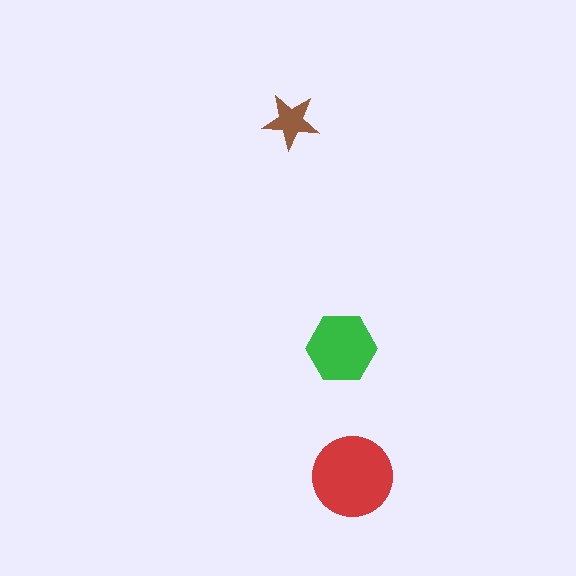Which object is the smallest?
The brown star.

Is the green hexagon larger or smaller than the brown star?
Larger.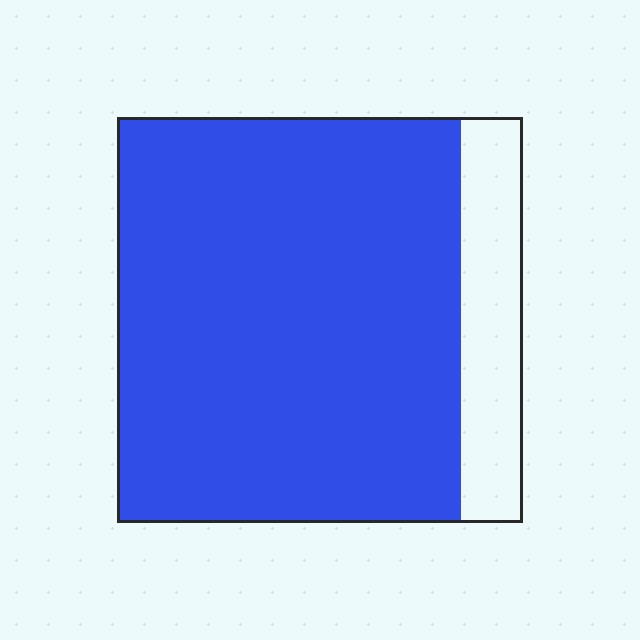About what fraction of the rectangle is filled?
About five sixths (5/6).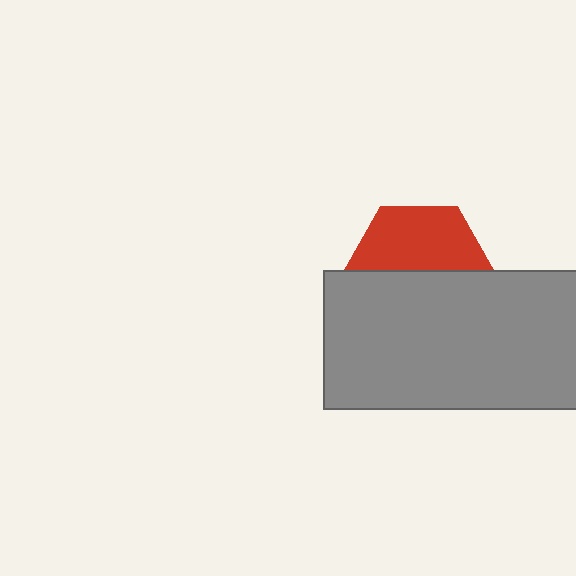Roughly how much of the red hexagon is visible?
About half of it is visible (roughly 47%).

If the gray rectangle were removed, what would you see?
You would see the complete red hexagon.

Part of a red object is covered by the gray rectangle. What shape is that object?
It is a hexagon.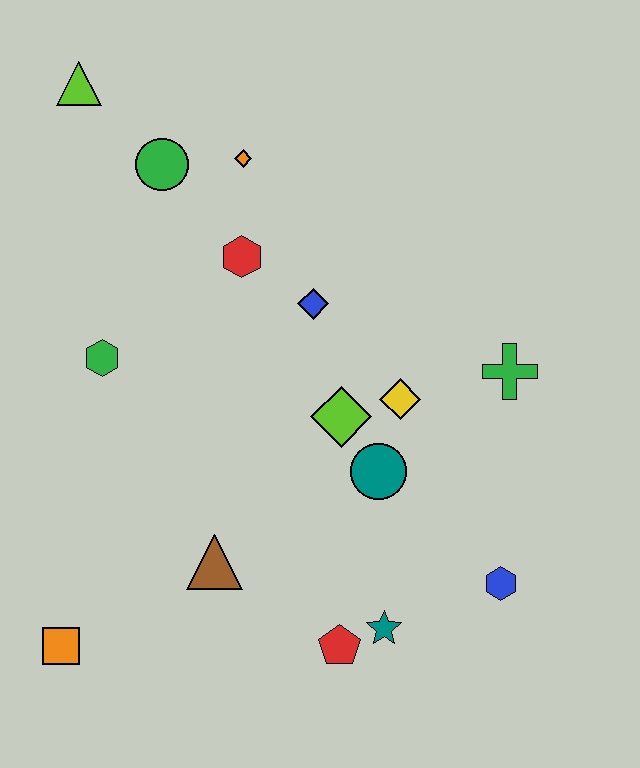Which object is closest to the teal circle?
The lime diamond is closest to the teal circle.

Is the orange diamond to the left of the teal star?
Yes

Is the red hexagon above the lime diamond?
Yes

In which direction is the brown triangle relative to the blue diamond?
The brown triangle is below the blue diamond.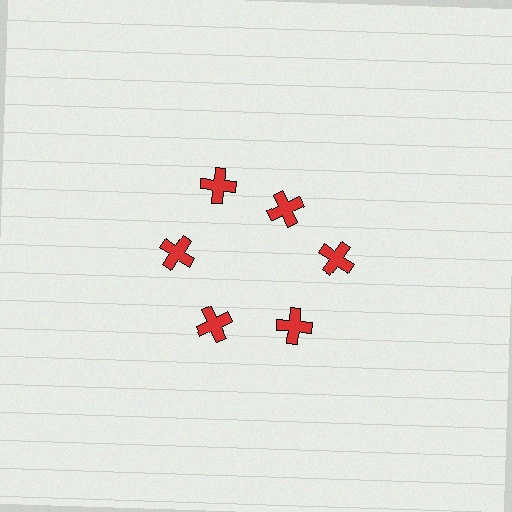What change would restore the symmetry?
The symmetry would be restored by moving it outward, back onto the ring so that all 6 crosses sit at equal angles and equal distance from the center.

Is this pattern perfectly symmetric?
No. The 6 red crosses are arranged in a ring, but one element near the 1 o'clock position is pulled inward toward the center, breaking the 6-fold rotational symmetry.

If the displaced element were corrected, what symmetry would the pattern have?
It would have 6-fold rotational symmetry — the pattern would map onto itself every 60 degrees.